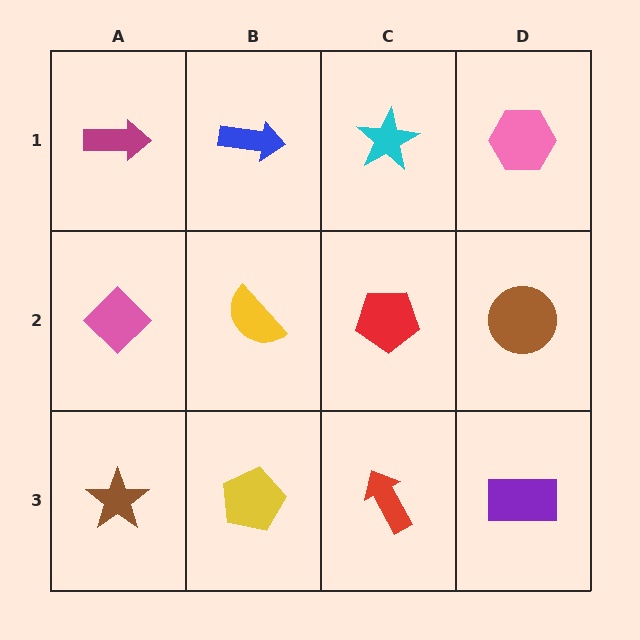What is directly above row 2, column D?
A pink hexagon.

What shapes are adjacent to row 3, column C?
A red pentagon (row 2, column C), a yellow pentagon (row 3, column B), a purple rectangle (row 3, column D).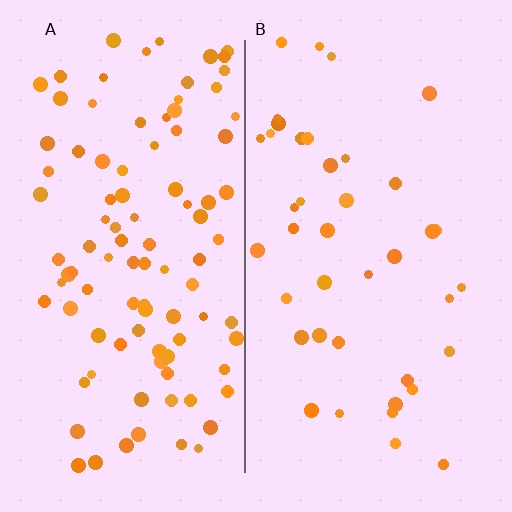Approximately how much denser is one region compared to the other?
Approximately 2.4× — region A over region B.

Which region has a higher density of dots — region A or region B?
A (the left).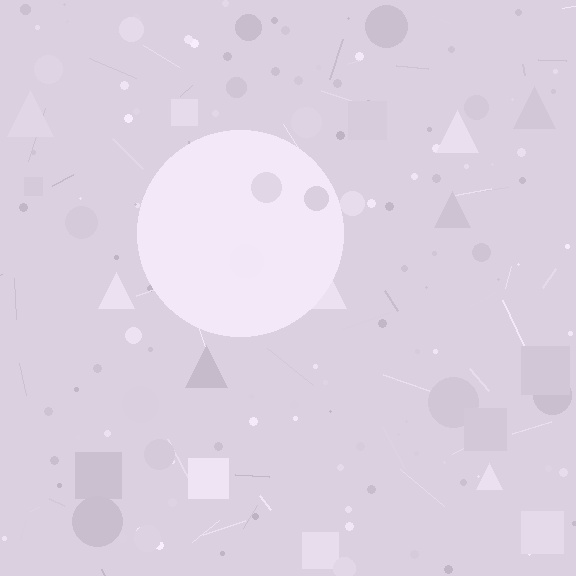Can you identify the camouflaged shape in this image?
The camouflaged shape is a circle.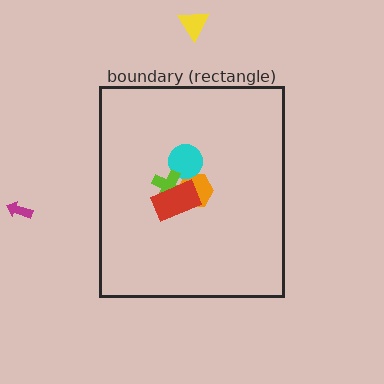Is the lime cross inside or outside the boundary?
Inside.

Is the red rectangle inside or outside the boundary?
Inside.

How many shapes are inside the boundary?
4 inside, 2 outside.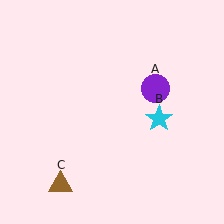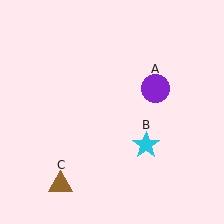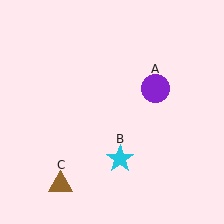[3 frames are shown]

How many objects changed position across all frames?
1 object changed position: cyan star (object B).